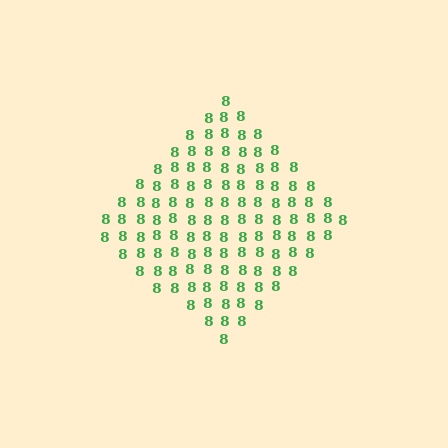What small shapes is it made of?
It is made of small digit 8's.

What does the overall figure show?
The overall figure shows a diamond.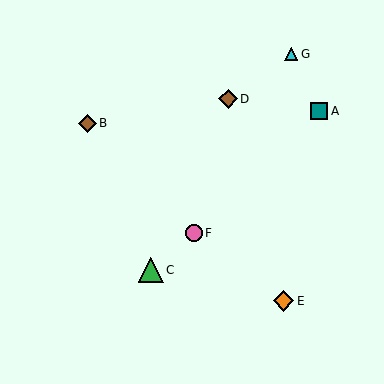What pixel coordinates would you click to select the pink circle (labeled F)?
Click at (194, 233) to select the pink circle F.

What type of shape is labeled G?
Shape G is a cyan triangle.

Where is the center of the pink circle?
The center of the pink circle is at (194, 233).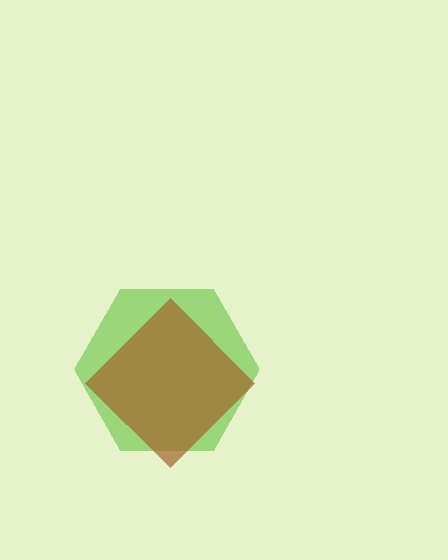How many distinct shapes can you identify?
There are 2 distinct shapes: a lime hexagon, a brown diamond.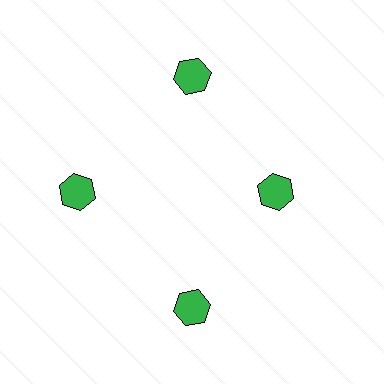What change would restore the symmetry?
The symmetry would be restored by moving it outward, back onto the ring so that all 4 hexagons sit at equal angles and equal distance from the center.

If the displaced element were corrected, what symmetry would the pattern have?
It would have 4-fold rotational symmetry — the pattern would map onto itself every 90 degrees.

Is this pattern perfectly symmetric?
No. The 4 green hexagons are arranged in a ring, but one element near the 3 o'clock position is pulled inward toward the center, breaking the 4-fold rotational symmetry.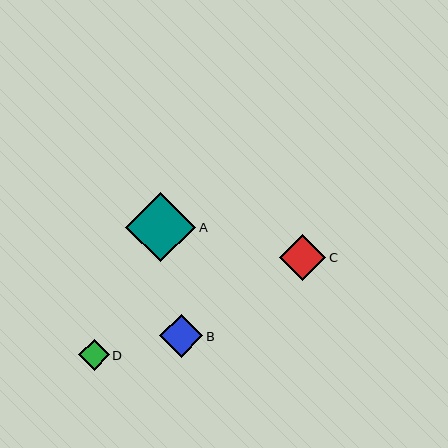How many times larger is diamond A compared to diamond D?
Diamond A is approximately 2.3 times the size of diamond D.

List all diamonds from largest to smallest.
From largest to smallest: A, C, B, D.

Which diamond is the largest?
Diamond A is the largest with a size of approximately 70 pixels.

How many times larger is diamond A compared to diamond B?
Diamond A is approximately 1.6 times the size of diamond B.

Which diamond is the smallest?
Diamond D is the smallest with a size of approximately 30 pixels.